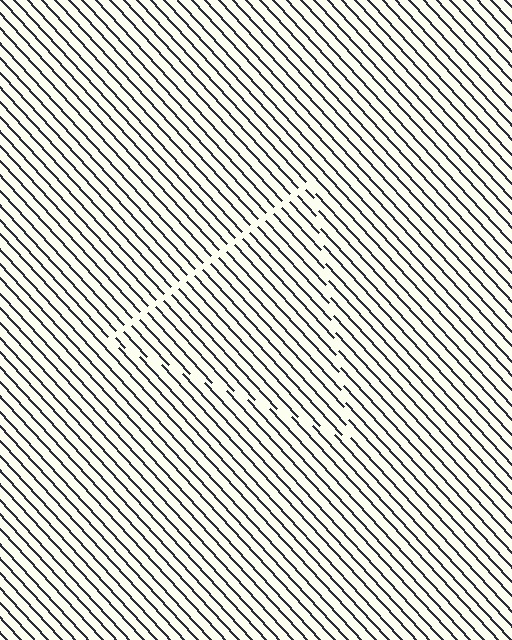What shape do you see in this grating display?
An illusory triangle. The interior of the shape contains the same grating, shifted by half a period — the contour is defined by the phase discontinuity where line-ends from the inner and outer gratings abut.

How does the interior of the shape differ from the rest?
The interior of the shape contains the same grating, shifted by half a period — the contour is defined by the phase discontinuity where line-ends from the inner and outer gratings abut.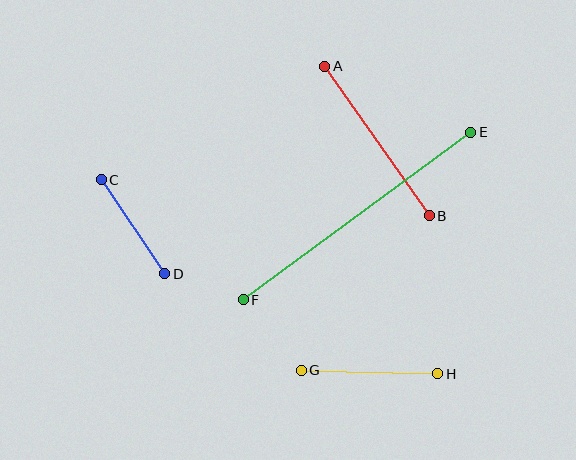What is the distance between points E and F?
The distance is approximately 282 pixels.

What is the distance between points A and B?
The distance is approximately 183 pixels.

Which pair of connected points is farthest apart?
Points E and F are farthest apart.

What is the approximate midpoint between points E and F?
The midpoint is at approximately (357, 216) pixels.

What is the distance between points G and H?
The distance is approximately 137 pixels.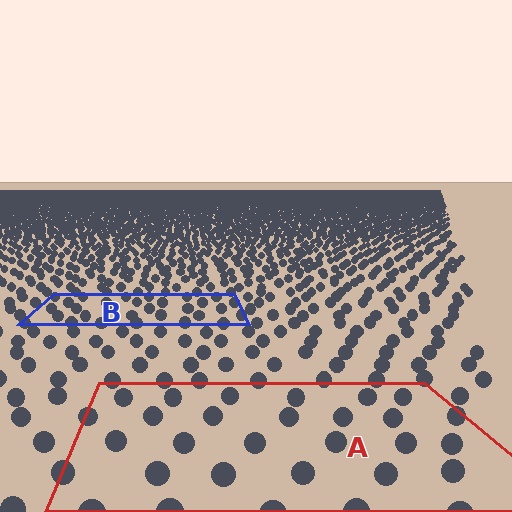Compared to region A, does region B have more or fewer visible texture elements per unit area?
Region B has more texture elements per unit area — they are packed more densely because it is farther away.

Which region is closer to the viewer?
Region A is closer. The texture elements there are larger and more spread out.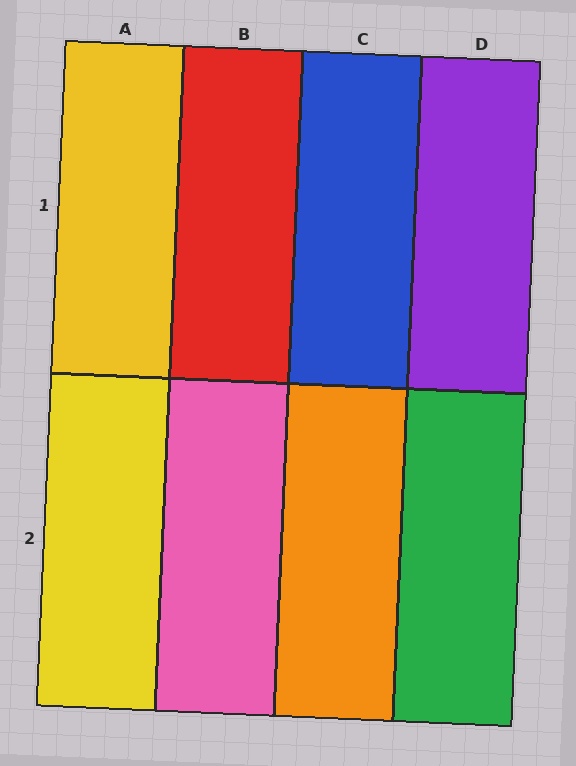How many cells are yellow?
2 cells are yellow.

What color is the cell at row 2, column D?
Green.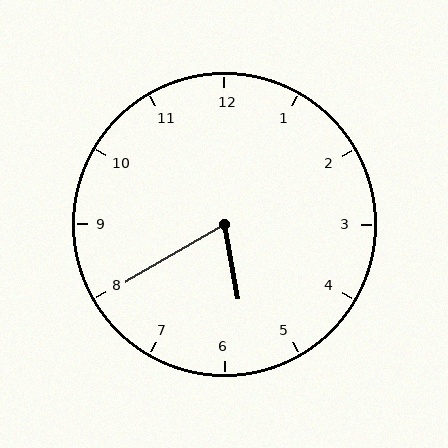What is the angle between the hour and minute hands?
Approximately 70 degrees.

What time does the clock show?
5:40.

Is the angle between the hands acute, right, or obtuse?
It is acute.